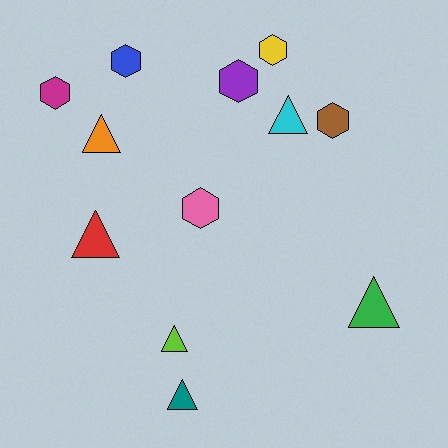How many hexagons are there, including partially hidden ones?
There are 6 hexagons.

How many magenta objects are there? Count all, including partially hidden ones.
There is 1 magenta object.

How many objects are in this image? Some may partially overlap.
There are 12 objects.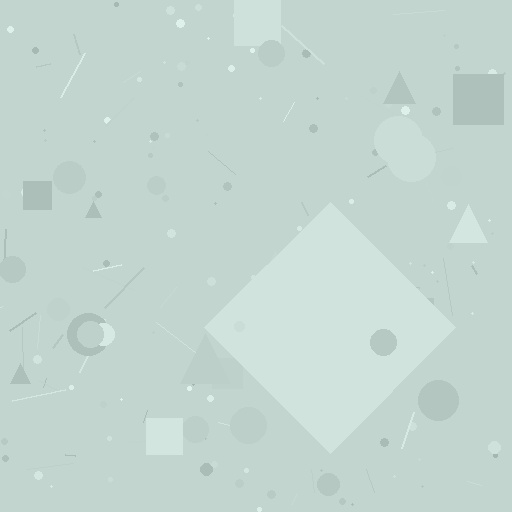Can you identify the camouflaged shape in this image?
The camouflaged shape is a diamond.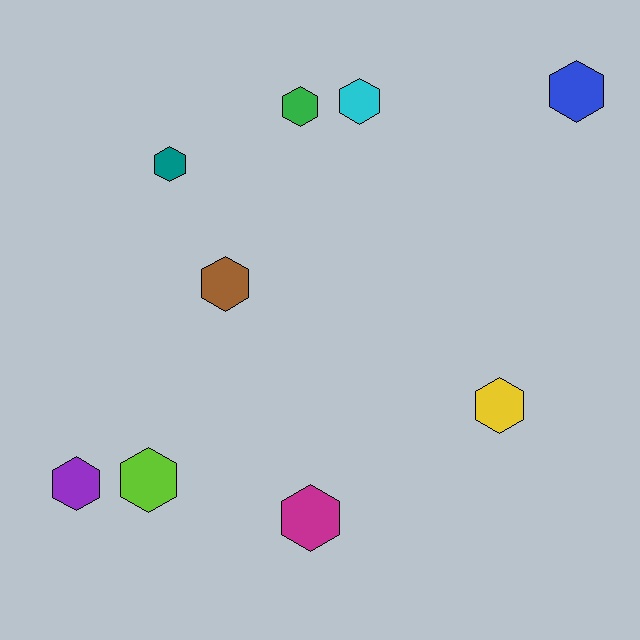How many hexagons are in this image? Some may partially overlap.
There are 9 hexagons.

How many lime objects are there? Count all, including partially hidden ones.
There is 1 lime object.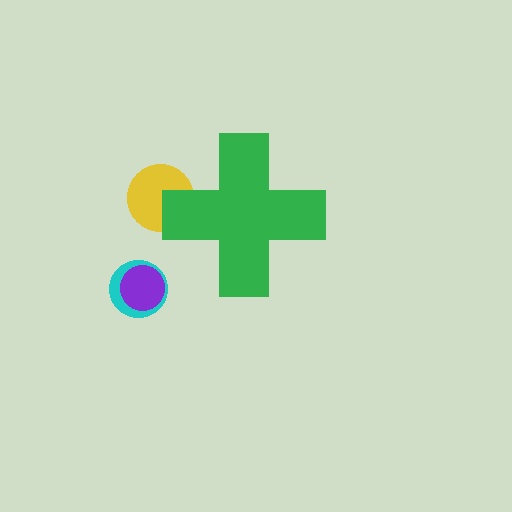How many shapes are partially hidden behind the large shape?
1 shape is partially hidden.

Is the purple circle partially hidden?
No, the purple circle is fully visible.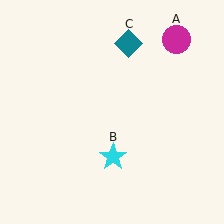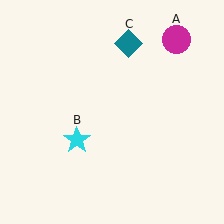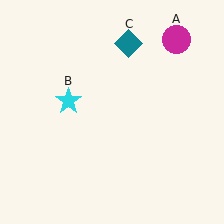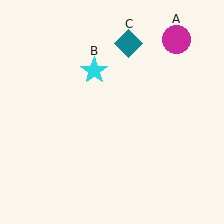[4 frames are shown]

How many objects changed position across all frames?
1 object changed position: cyan star (object B).